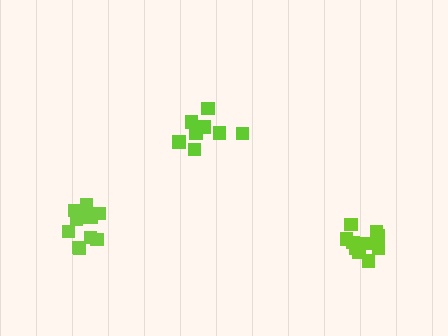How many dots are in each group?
Group 1: 12 dots, Group 2: 11 dots, Group 3: 8 dots (31 total).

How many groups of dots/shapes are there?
There are 3 groups.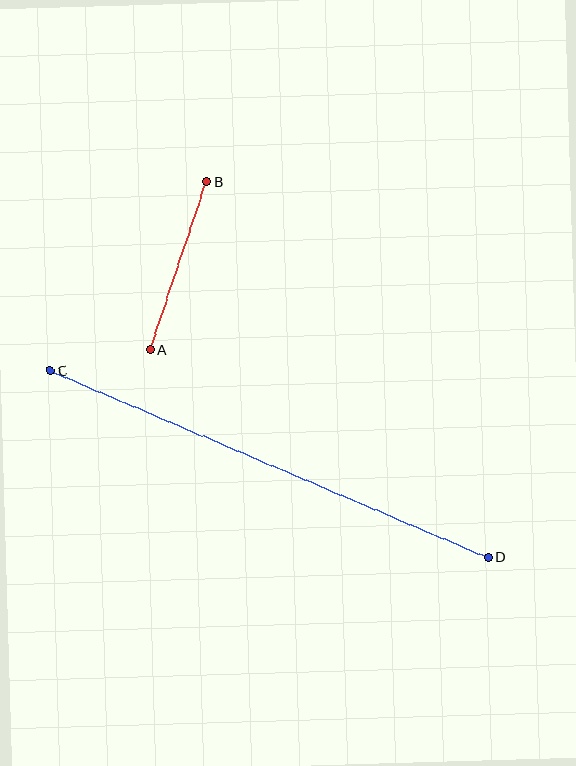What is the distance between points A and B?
The distance is approximately 177 pixels.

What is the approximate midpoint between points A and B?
The midpoint is at approximately (179, 266) pixels.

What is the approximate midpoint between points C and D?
The midpoint is at approximately (269, 464) pixels.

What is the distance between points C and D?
The distance is approximately 476 pixels.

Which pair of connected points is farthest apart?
Points C and D are farthest apart.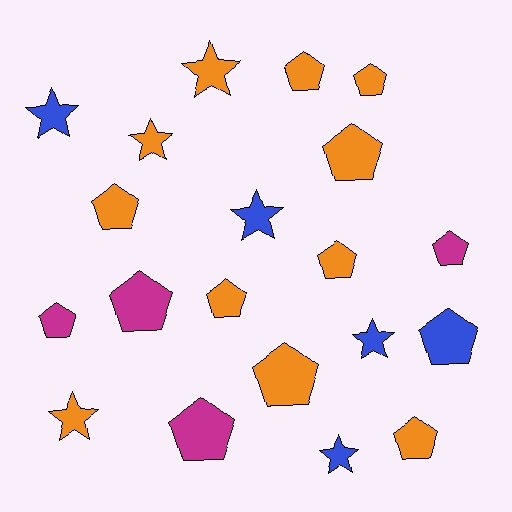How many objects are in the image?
There are 20 objects.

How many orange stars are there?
There are 3 orange stars.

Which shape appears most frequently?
Pentagon, with 13 objects.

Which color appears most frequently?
Orange, with 11 objects.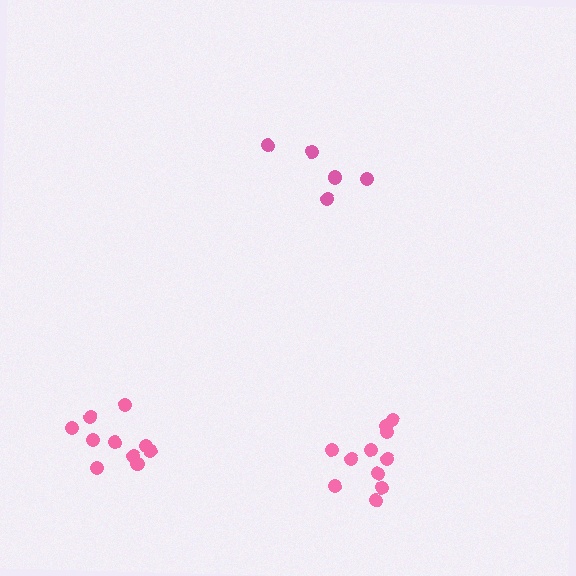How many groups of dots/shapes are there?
There are 3 groups.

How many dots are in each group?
Group 1: 11 dots, Group 2: 5 dots, Group 3: 10 dots (26 total).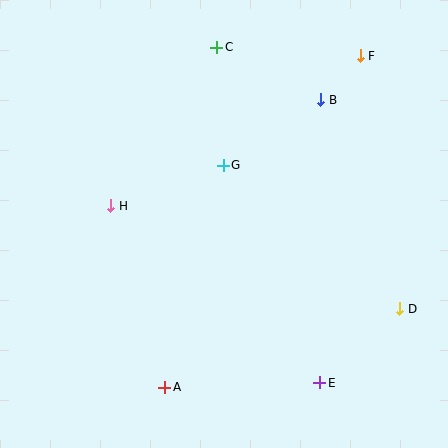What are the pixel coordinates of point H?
Point H is at (111, 206).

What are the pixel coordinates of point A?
Point A is at (165, 387).